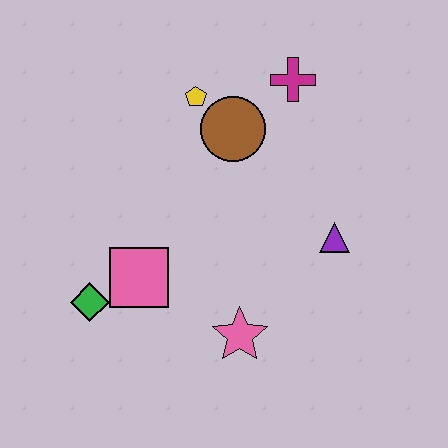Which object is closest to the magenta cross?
The brown circle is closest to the magenta cross.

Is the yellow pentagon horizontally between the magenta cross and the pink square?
Yes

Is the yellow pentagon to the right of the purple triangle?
No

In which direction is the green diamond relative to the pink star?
The green diamond is to the left of the pink star.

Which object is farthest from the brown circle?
The green diamond is farthest from the brown circle.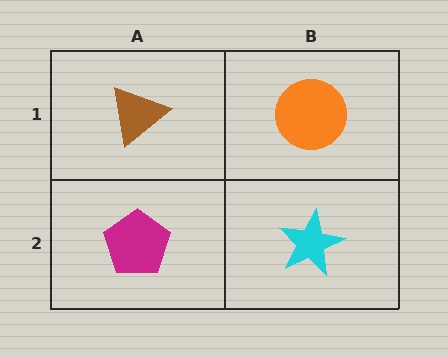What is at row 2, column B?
A cyan star.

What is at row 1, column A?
A brown triangle.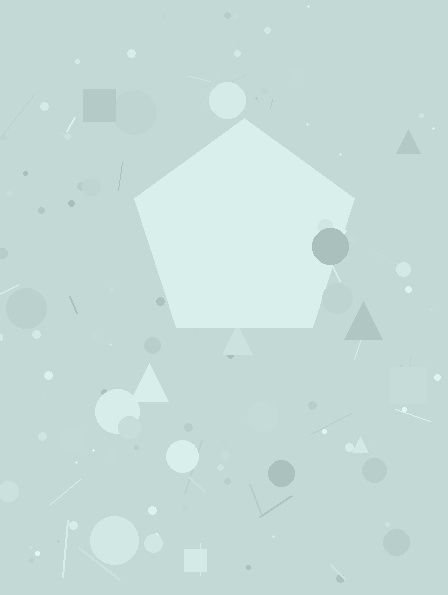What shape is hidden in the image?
A pentagon is hidden in the image.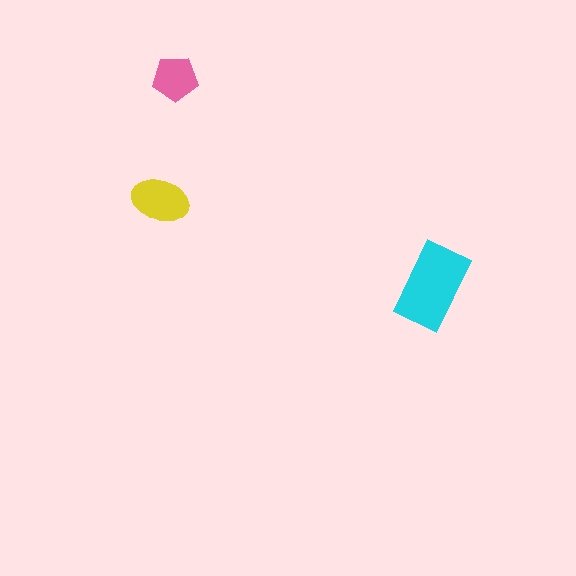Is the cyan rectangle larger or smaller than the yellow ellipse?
Larger.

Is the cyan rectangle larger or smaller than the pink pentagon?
Larger.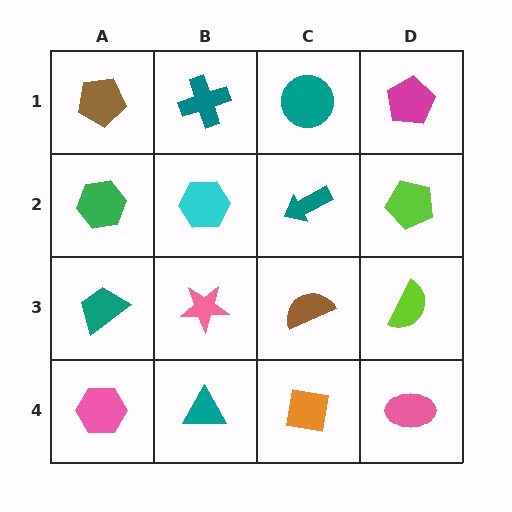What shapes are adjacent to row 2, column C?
A teal circle (row 1, column C), a brown semicircle (row 3, column C), a cyan hexagon (row 2, column B), a lime pentagon (row 2, column D).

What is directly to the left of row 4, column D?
An orange square.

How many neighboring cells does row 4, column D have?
2.